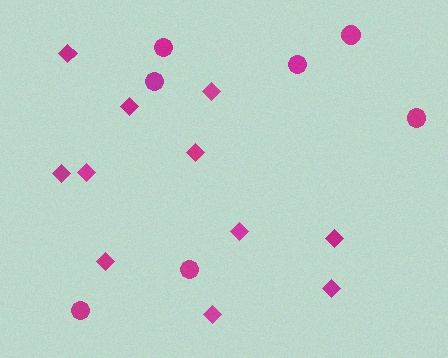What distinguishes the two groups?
There are 2 groups: one group of diamonds (11) and one group of circles (7).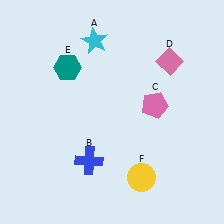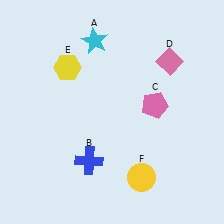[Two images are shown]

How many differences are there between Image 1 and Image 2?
There is 1 difference between the two images.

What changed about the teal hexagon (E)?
In Image 1, E is teal. In Image 2, it changed to yellow.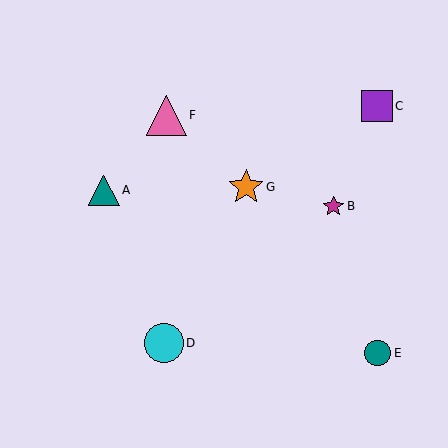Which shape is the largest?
The pink triangle (labeled F) is the largest.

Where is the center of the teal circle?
The center of the teal circle is at (378, 353).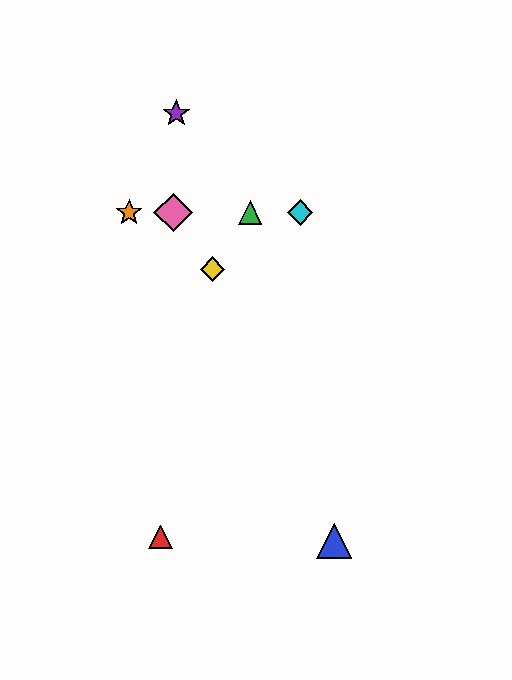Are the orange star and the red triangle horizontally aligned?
No, the orange star is at y≈213 and the red triangle is at y≈537.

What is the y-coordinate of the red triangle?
The red triangle is at y≈537.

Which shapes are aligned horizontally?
The green triangle, the orange star, the cyan diamond, the pink diamond are aligned horizontally.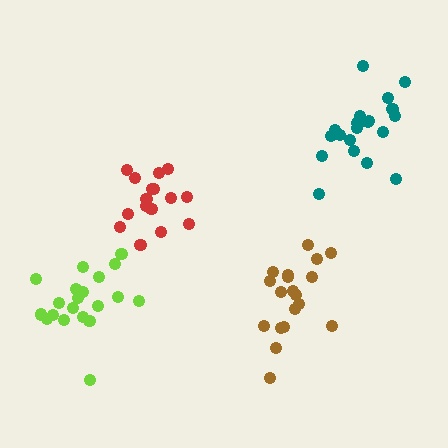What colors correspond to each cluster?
The clusters are colored: brown, teal, lime, red.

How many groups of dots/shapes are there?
There are 4 groups.